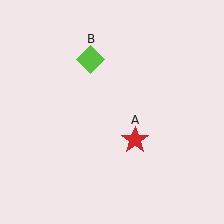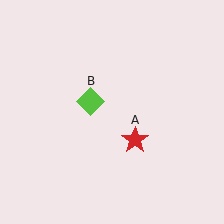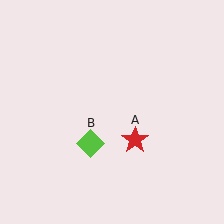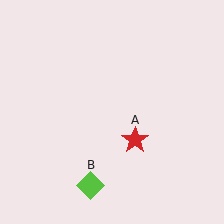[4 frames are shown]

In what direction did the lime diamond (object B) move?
The lime diamond (object B) moved down.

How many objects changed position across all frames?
1 object changed position: lime diamond (object B).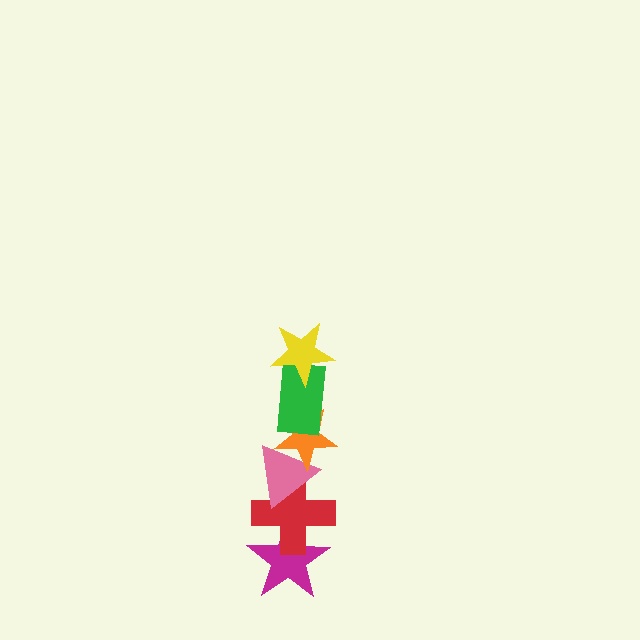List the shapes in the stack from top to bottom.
From top to bottom: the yellow star, the green rectangle, the orange star, the pink triangle, the red cross, the magenta star.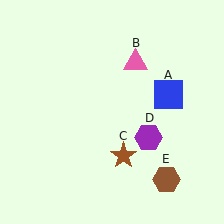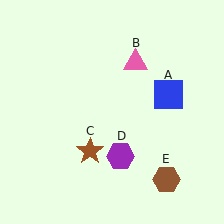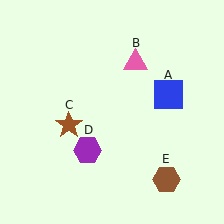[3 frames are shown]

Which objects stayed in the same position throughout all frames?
Blue square (object A) and pink triangle (object B) and brown hexagon (object E) remained stationary.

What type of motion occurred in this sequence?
The brown star (object C), purple hexagon (object D) rotated clockwise around the center of the scene.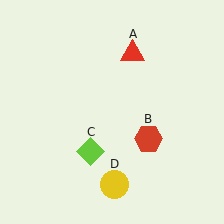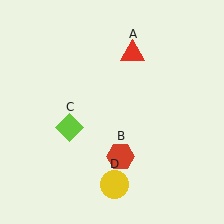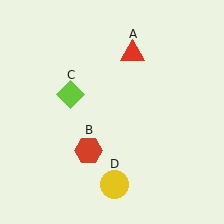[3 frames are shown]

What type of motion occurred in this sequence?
The red hexagon (object B), lime diamond (object C) rotated clockwise around the center of the scene.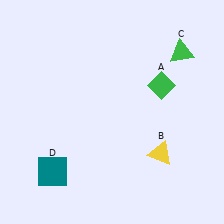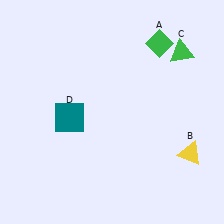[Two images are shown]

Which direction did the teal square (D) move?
The teal square (D) moved up.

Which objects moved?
The objects that moved are: the green diamond (A), the yellow triangle (B), the teal square (D).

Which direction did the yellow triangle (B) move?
The yellow triangle (B) moved right.